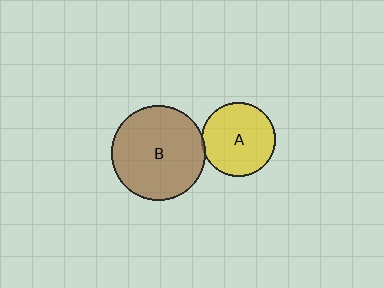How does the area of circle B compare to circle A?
Approximately 1.6 times.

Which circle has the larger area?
Circle B (brown).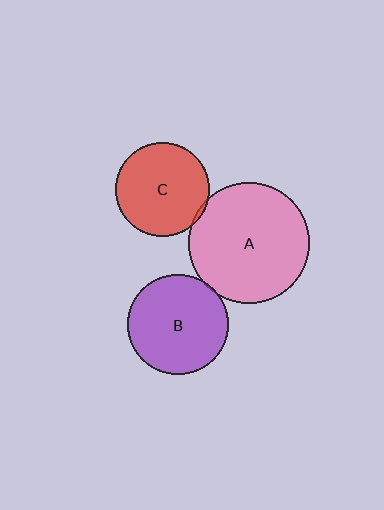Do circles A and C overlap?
Yes.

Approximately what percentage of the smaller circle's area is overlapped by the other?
Approximately 5%.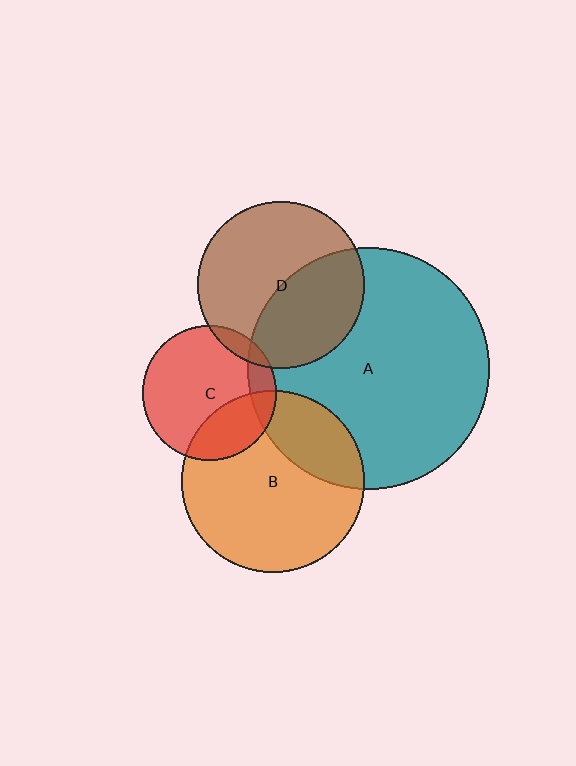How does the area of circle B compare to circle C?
Approximately 1.8 times.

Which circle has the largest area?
Circle A (teal).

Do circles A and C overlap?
Yes.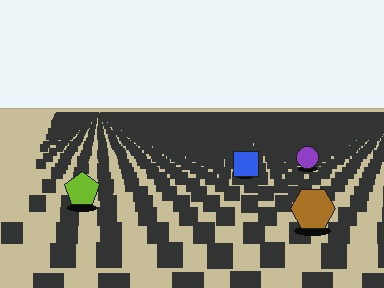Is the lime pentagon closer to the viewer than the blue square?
Yes. The lime pentagon is closer — you can tell from the texture gradient: the ground texture is coarser near it.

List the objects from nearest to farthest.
From nearest to farthest: the brown hexagon, the lime pentagon, the blue square, the purple circle.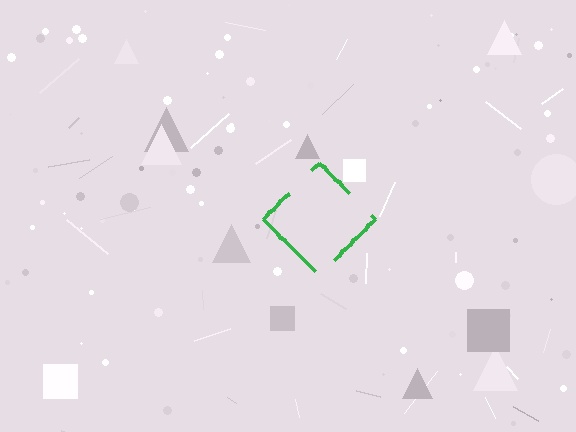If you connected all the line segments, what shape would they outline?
They would outline a diamond.